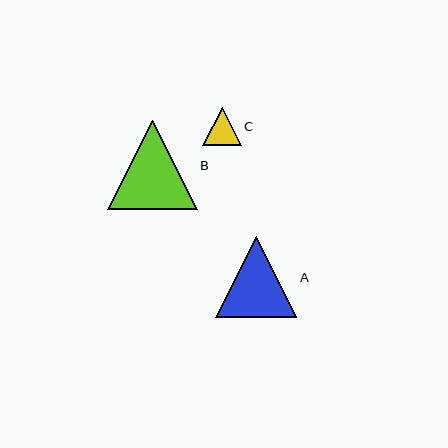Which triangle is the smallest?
Triangle C is the smallest with a size of approximately 38 pixels.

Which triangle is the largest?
Triangle B is the largest with a size of approximately 89 pixels.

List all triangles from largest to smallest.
From largest to smallest: B, A, C.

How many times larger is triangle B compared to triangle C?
Triangle B is approximately 2.3 times the size of triangle C.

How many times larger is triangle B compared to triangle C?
Triangle B is approximately 2.3 times the size of triangle C.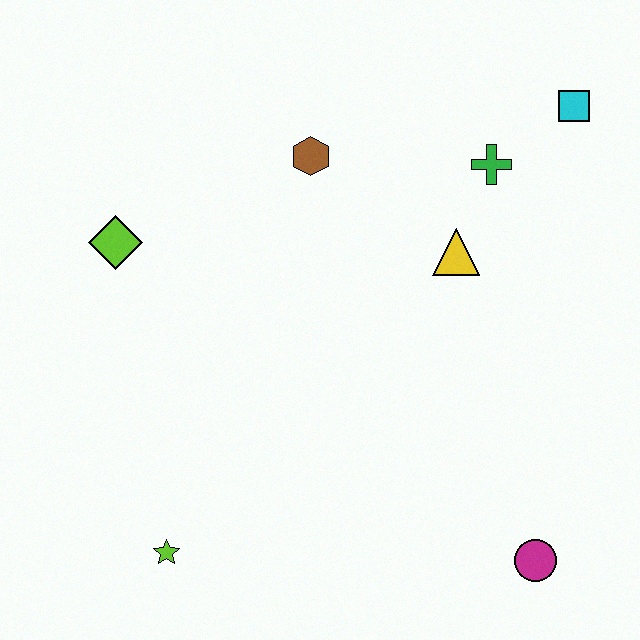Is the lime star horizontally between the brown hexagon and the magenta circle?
No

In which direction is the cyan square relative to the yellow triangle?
The cyan square is above the yellow triangle.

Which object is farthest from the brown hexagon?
The magenta circle is farthest from the brown hexagon.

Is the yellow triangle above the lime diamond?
No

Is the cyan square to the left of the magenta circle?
No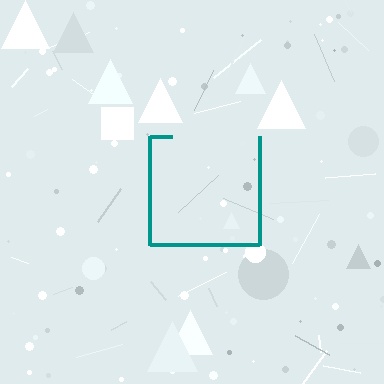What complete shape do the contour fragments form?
The contour fragments form a square.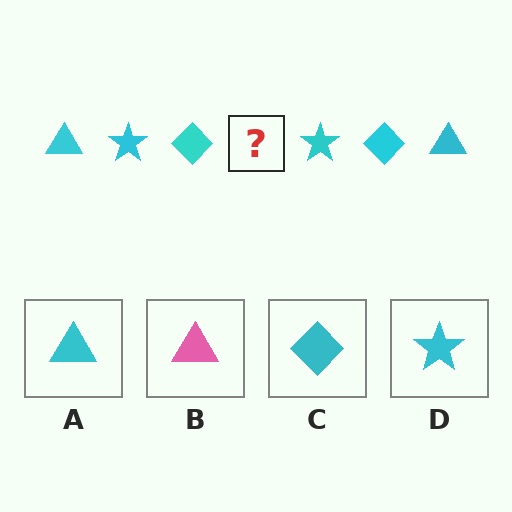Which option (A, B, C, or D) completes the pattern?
A.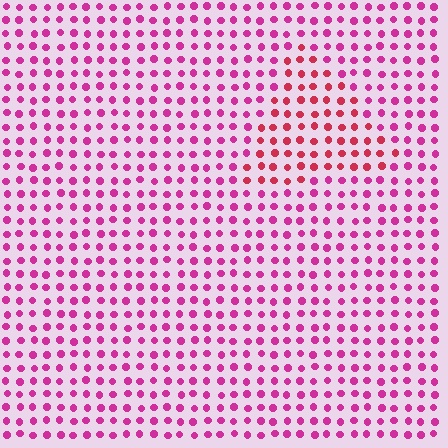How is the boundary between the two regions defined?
The boundary is defined purely by a slight shift in hue (about 29 degrees). Spacing, size, and orientation are identical on both sides.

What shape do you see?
I see a triangle.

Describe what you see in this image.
The image is filled with small magenta elements in a uniform arrangement. A triangle-shaped region is visible where the elements are tinted to a slightly different hue, forming a subtle color boundary.